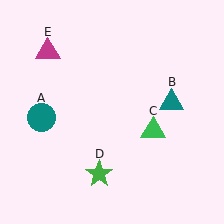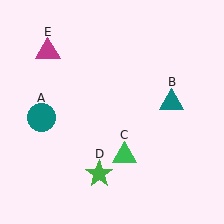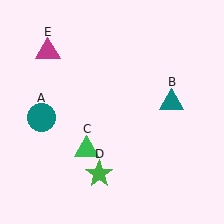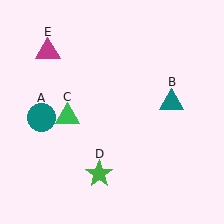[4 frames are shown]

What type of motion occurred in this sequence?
The green triangle (object C) rotated clockwise around the center of the scene.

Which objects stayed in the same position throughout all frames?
Teal circle (object A) and teal triangle (object B) and green star (object D) and magenta triangle (object E) remained stationary.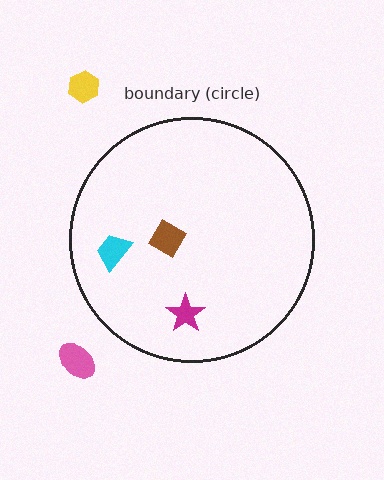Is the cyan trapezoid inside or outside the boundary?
Inside.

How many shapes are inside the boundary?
3 inside, 2 outside.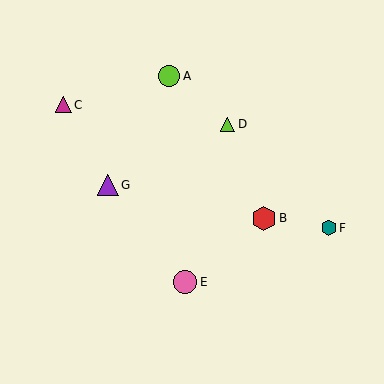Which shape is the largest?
The red hexagon (labeled B) is the largest.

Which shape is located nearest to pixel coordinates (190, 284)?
The pink circle (labeled E) at (185, 282) is nearest to that location.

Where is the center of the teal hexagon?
The center of the teal hexagon is at (329, 228).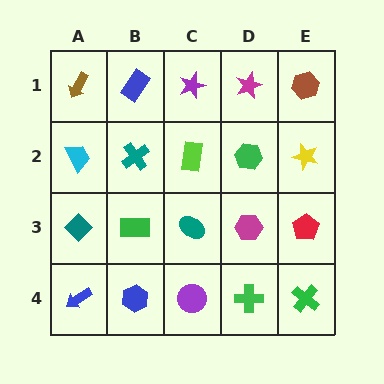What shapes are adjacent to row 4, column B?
A green rectangle (row 3, column B), a blue arrow (row 4, column A), a purple circle (row 4, column C).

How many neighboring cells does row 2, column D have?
4.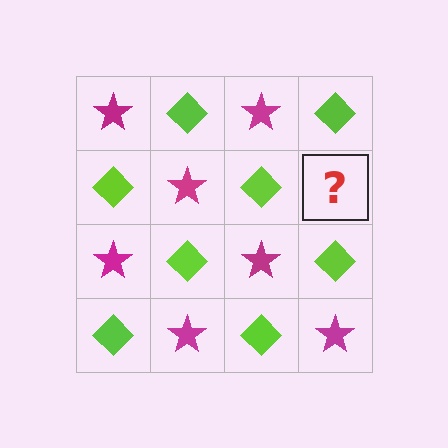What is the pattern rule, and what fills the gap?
The rule is that it alternates magenta star and lime diamond in a checkerboard pattern. The gap should be filled with a magenta star.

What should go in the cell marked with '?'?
The missing cell should contain a magenta star.